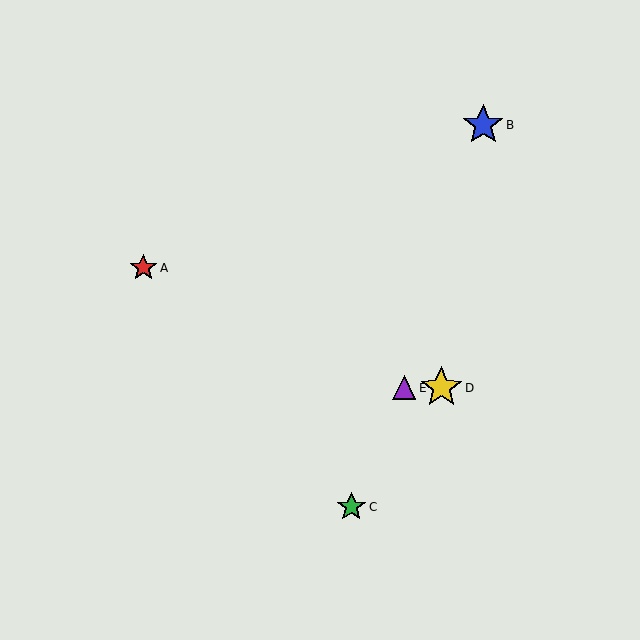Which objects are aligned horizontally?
Objects D, E are aligned horizontally.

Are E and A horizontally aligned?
No, E is at y≈388 and A is at y≈268.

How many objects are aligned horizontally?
2 objects (D, E) are aligned horizontally.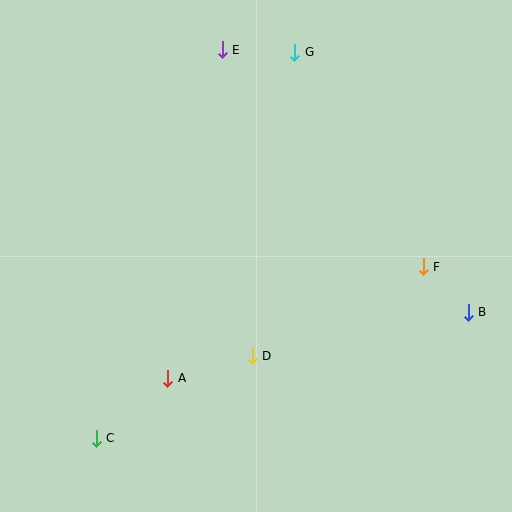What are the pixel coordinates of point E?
Point E is at (222, 50).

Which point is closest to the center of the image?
Point D at (252, 356) is closest to the center.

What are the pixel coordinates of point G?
Point G is at (295, 52).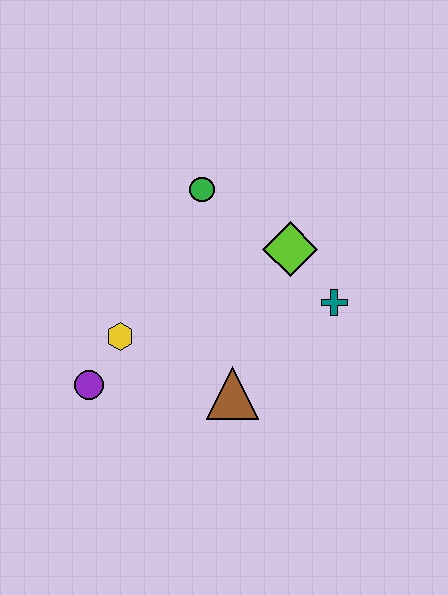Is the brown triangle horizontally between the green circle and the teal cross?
Yes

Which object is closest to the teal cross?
The lime diamond is closest to the teal cross.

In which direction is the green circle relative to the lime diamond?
The green circle is to the left of the lime diamond.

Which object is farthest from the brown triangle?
The green circle is farthest from the brown triangle.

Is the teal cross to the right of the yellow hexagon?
Yes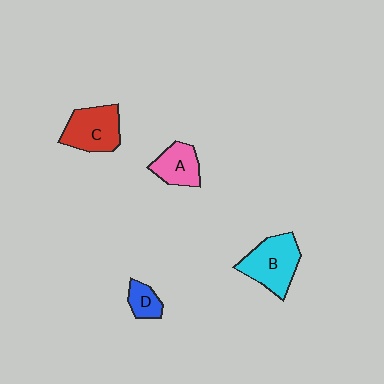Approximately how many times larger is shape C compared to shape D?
Approximately 2.3 times.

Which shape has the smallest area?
Shape D (blue).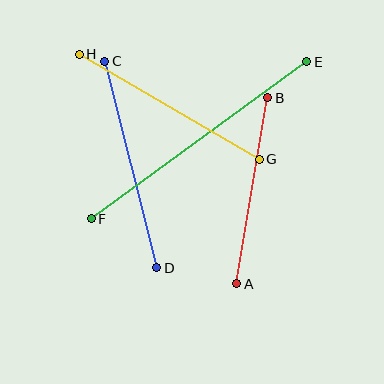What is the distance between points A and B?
The distance is approximately 189 pixels.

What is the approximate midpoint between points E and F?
The midpoint is at approximately (199, 140) pixels.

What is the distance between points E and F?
The distance is approximately 267 pixels.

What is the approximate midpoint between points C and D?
The midpoint is at approximately (131, 165) pixels.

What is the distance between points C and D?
The distance is approximately 213 pixels.